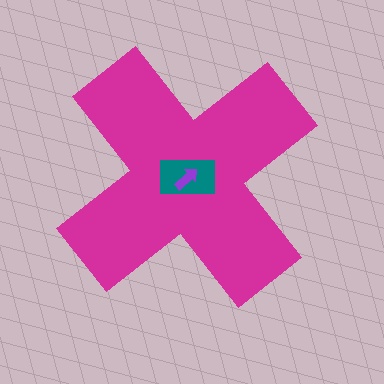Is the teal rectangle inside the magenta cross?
Yes.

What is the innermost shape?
The purple arrow.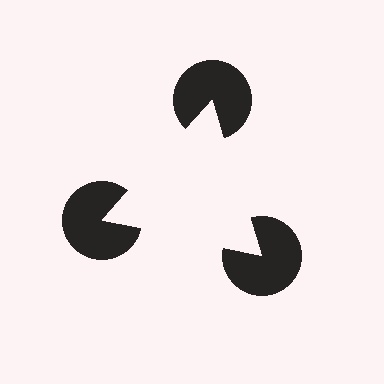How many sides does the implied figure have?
3 sides.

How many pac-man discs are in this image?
There are 3 — one at each vertex of the illusory triangle.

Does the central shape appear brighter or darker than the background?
It typically appears slightly brighter than the background, even though no actual brightness change is drawn.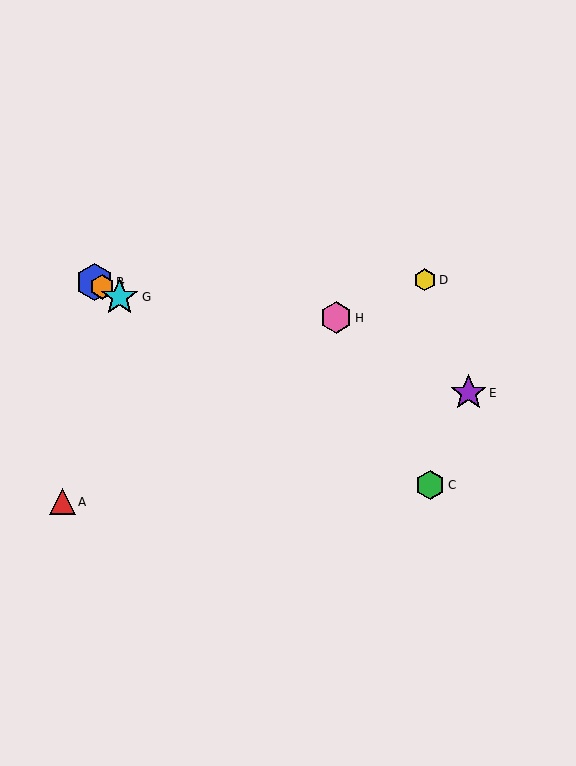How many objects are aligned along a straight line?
4 objects (B, C, F, G) are aligned along a straight line.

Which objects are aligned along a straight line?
Objects B, C, F, G are aligned along a straight line.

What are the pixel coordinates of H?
Object H is at (336, 318).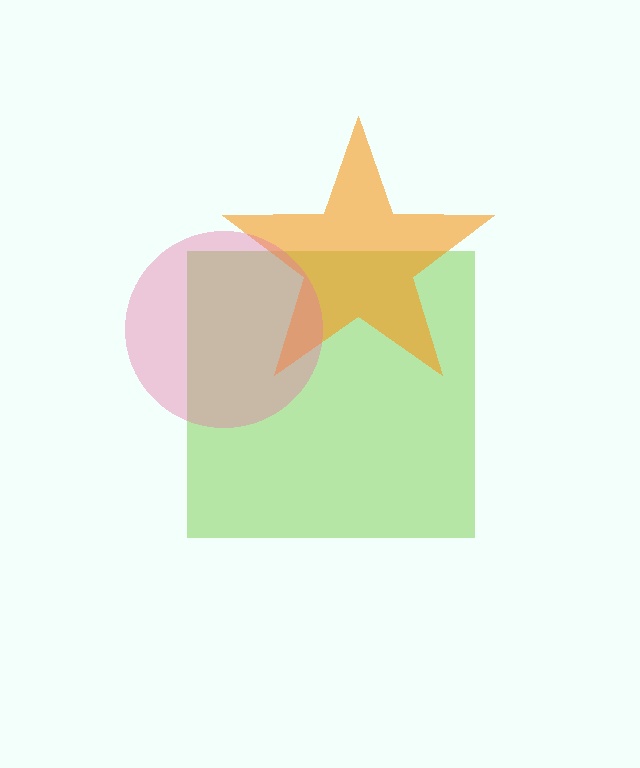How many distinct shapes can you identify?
There are 3 distinct shapes: a lime square, an orange star, a pink circle.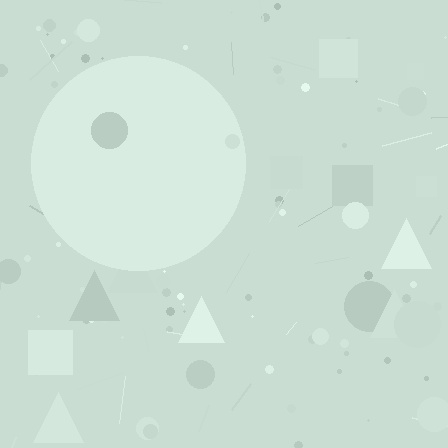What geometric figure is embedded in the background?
A circle is embedded in the background.